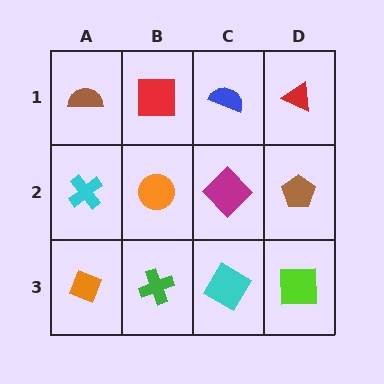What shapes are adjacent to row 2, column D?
A red triangle (row 1, column D), a lime square (row 3, column D), a magenta diamond (row 2, column C).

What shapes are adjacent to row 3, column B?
An orange circle (row 2, column B), an orange diamond (row 3, column A), a cyan diamond (row 3, column C).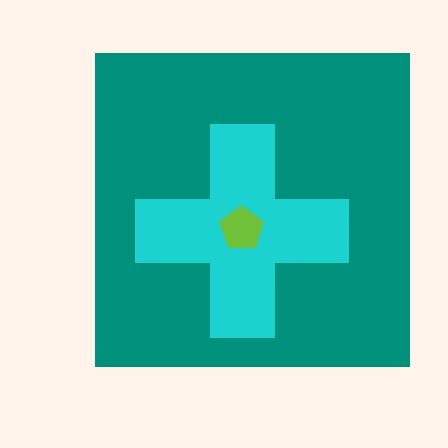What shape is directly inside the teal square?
The cyan cross.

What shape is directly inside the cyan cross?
The lime pentagon.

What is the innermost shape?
The lime pentagon.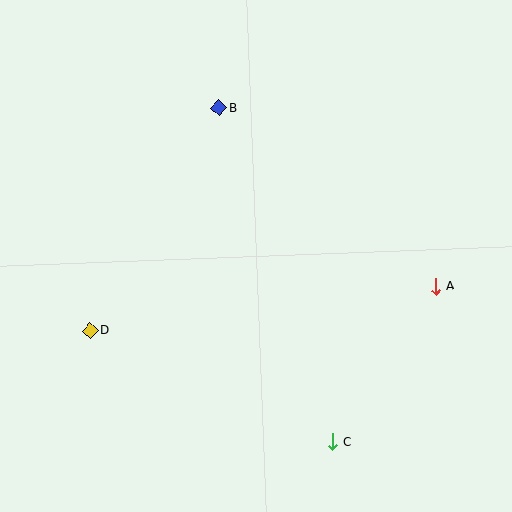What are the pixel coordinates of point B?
Point B is at (219, 108).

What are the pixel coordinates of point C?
Point C is at (333, 442).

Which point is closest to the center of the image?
Point B at (219, 108) is closest to the center.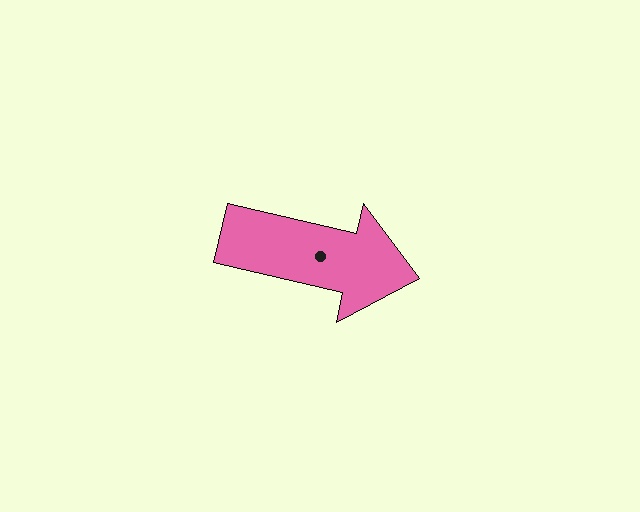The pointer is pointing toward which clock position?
Roughly 3 o'clock.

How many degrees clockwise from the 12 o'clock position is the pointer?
Approximately 103 degrees.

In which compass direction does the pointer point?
East.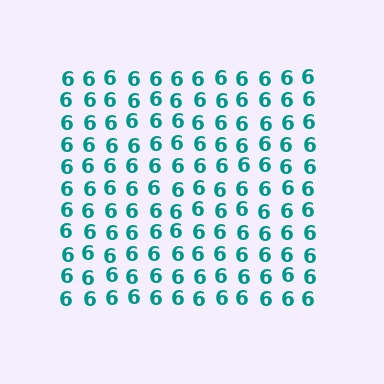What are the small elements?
The small elements are digit 6's.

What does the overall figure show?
The overall figure shows a square.